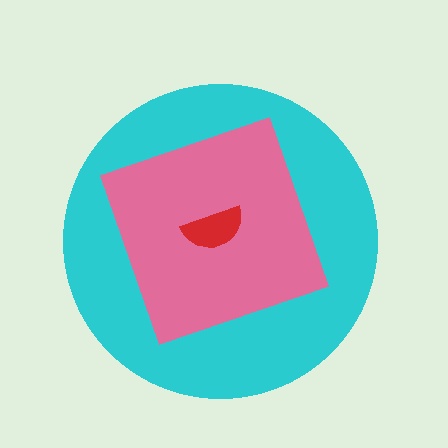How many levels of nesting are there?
3.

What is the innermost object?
The red semicircle.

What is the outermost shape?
The cyan circle.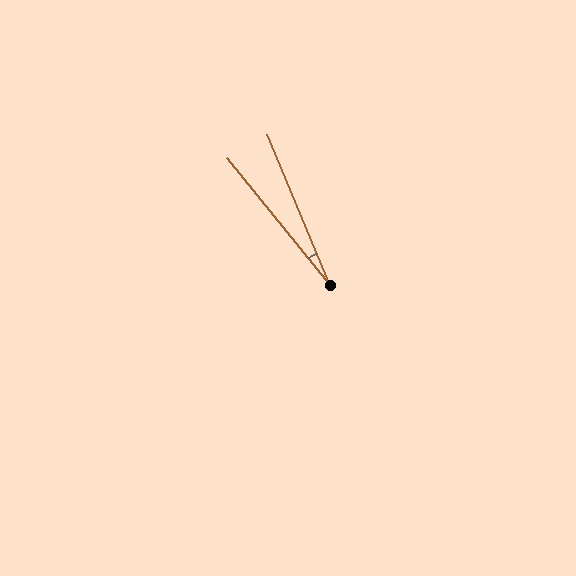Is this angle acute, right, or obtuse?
It is acute.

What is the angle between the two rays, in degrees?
Approximately 16 degrees.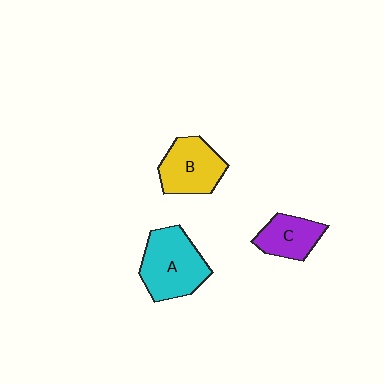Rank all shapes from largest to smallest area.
From largest to smallest: A (cyan), B (yellow), C (purple).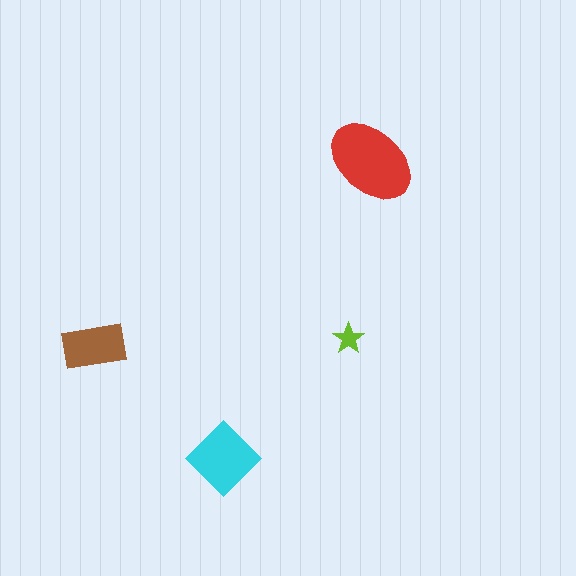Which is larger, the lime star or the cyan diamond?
The cyan diamond.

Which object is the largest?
The red ellipse.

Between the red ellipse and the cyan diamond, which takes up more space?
The red ellipse.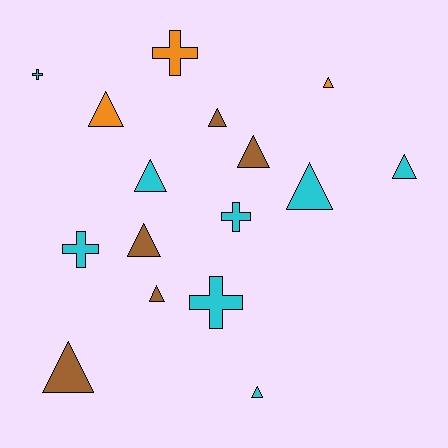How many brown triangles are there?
There are 5 brown triangles.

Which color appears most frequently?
Cyan, with 8 objects.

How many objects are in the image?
There are 16 objects.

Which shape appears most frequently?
Triangle, with 11 objects.